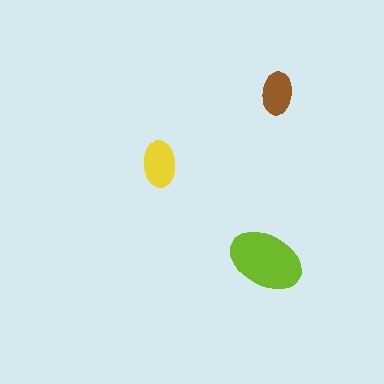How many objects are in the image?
There are 3 objects in the image.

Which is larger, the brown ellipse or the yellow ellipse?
The yellow one.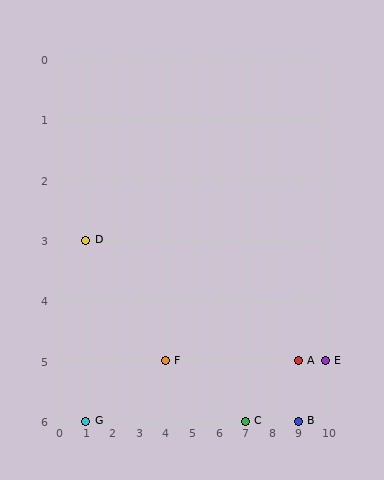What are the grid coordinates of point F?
Point F is at grid coordinates (4, 5).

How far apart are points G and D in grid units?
Points G and D are 3 rows apart.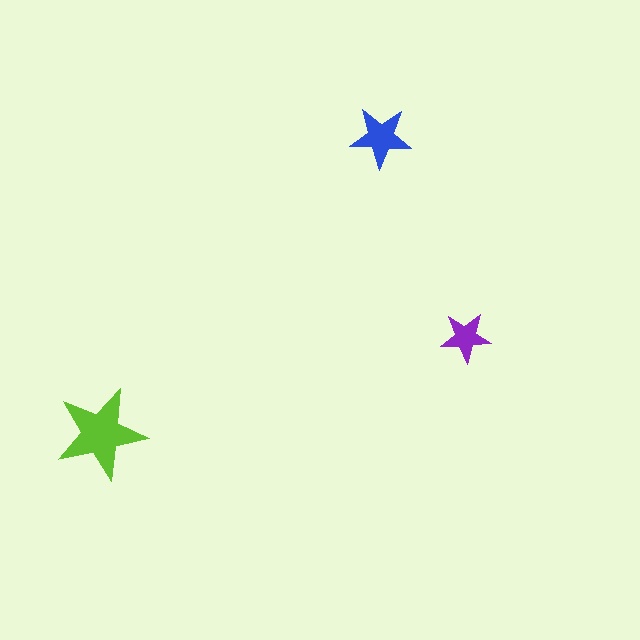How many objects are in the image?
There are 3 objects in the image.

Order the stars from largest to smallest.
the lime one, the blue one, the purple one.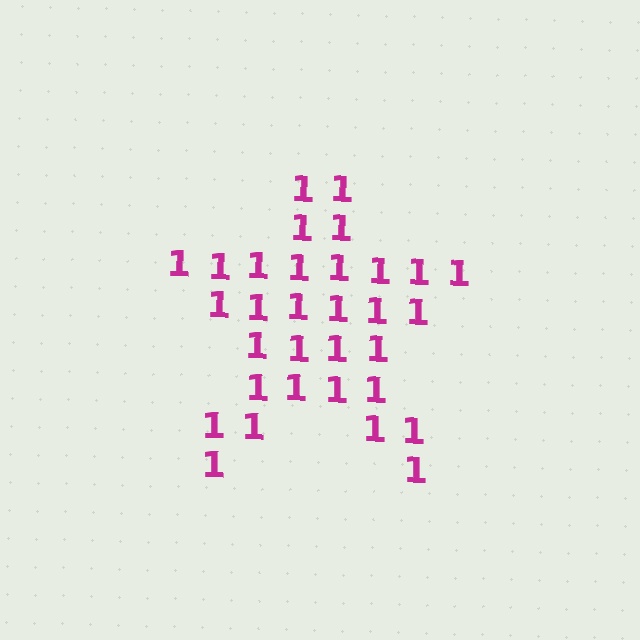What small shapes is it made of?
It is made of small digit 1's.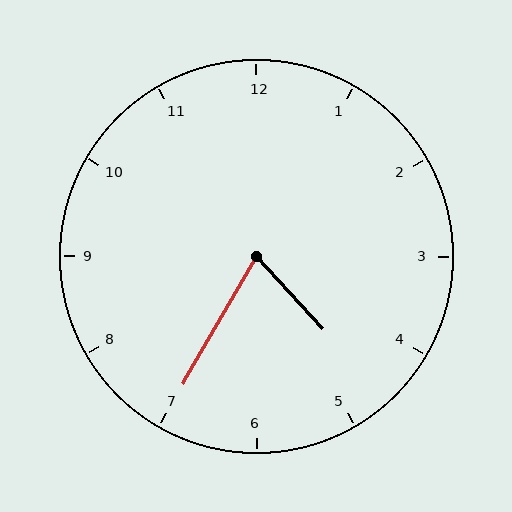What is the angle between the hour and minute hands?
Approximately 72 degrees.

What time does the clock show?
4:35.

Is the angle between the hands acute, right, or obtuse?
It is acute.